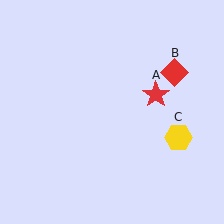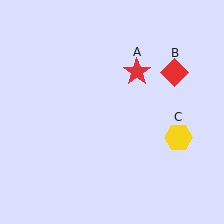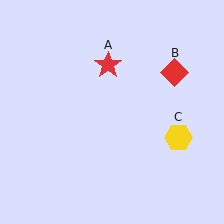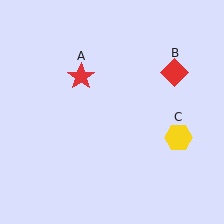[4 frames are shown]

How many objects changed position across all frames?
1 object changed position: red star (object A).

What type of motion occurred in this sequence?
The red star (object A) rotated counterclockwise around the center of the scene.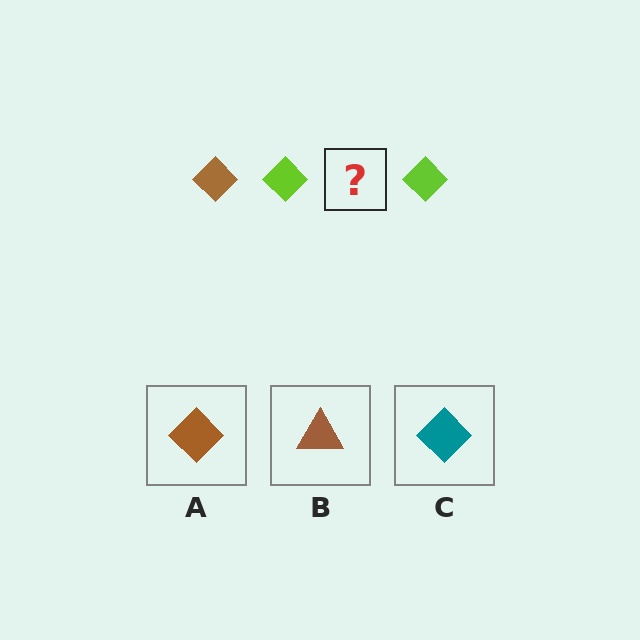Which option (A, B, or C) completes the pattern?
A.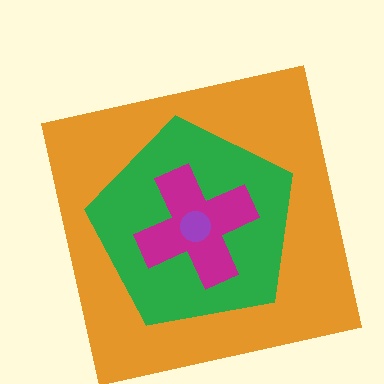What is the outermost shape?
The orange square.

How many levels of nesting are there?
4.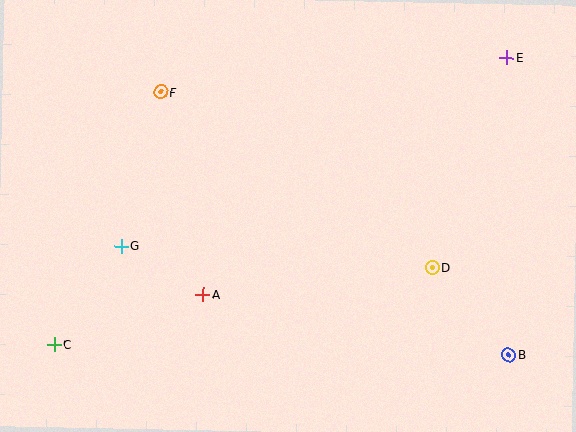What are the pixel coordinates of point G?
Point G is at (122, 246).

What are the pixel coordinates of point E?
Point E is at (507, 57).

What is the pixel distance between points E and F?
The distance between E and F is 348 pixels.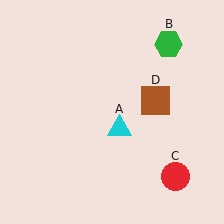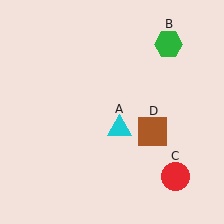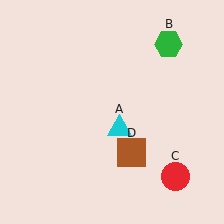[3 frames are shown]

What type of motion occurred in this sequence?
The brown square (object D) rotated clockwise around the center of the scene.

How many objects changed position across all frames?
1 object changed position: brown square (object D).